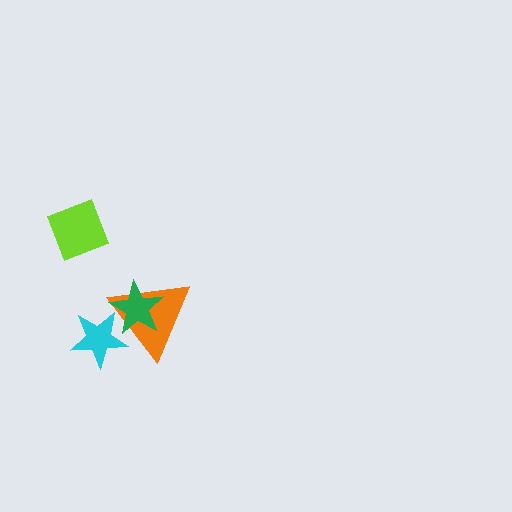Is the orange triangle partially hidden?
Yes, it is partially covered by another shape.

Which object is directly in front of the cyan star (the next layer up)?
The orange triangle is directly in front of the cyan star.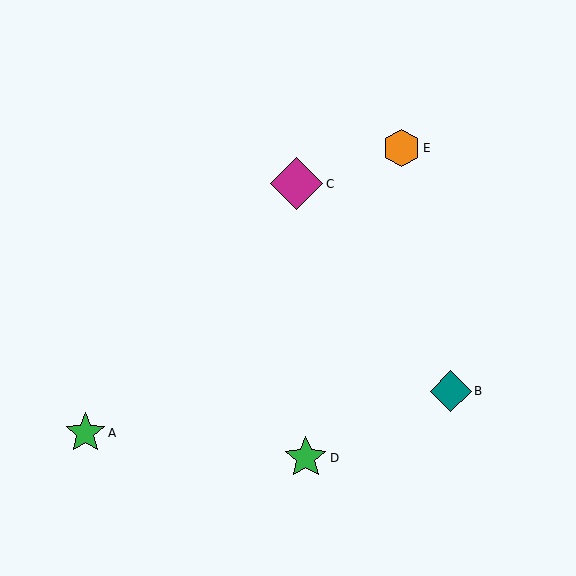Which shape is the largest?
The magenta diamond (labeled C) is the largest.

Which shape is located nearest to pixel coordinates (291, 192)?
The magenta diamond (labeled C) at (297, 184) is nearest to that location.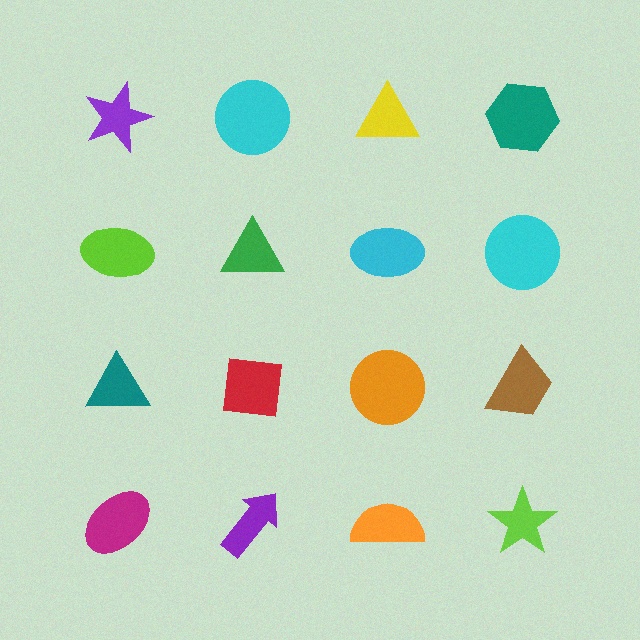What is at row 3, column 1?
A teal triangle.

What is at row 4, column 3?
An orange semicircle.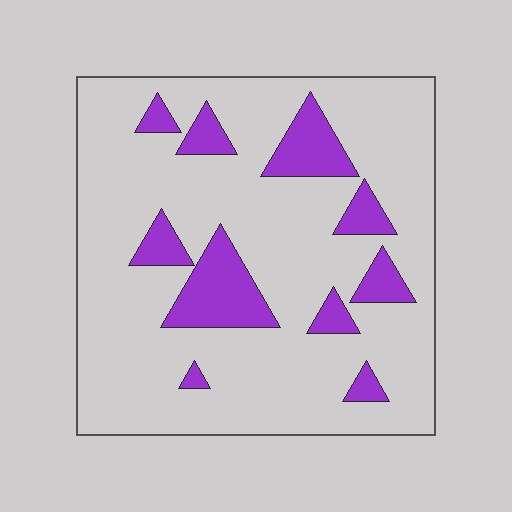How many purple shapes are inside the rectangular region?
10.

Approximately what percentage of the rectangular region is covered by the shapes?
Approximately 15%.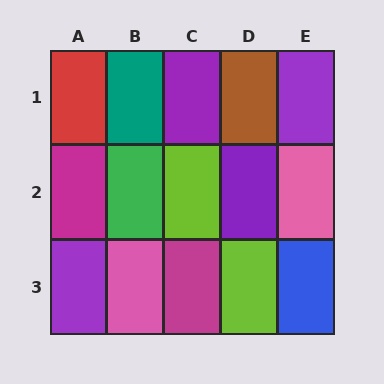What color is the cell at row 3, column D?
Lime.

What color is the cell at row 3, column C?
Magenta.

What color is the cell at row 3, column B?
Pink.